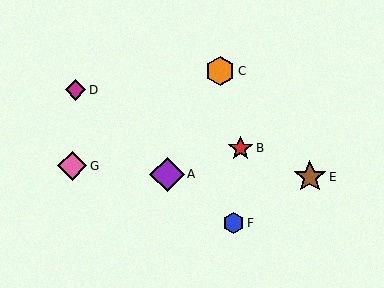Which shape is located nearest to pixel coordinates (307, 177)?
The brown star (labeled E) at (310, 177) is nearest to that location.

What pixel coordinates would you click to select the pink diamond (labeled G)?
Click at (72, 166) to select the pink diamond G.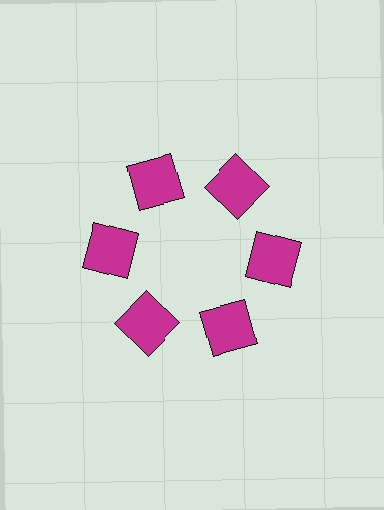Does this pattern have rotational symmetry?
Yes, this pattern has 6-fold rotational symmetry. It looks the same after rotating 60 degrees around the center.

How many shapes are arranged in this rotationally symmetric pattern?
There are 6 shapes, arranged in 6 groups of 1.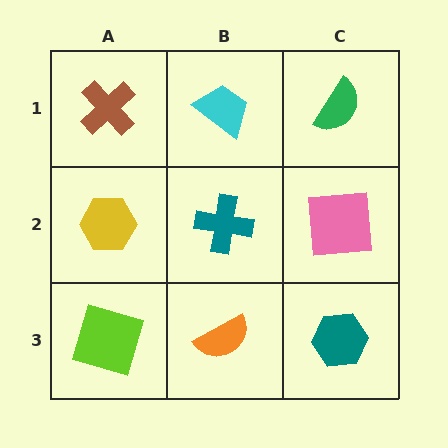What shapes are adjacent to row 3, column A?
A yellow hexagon (row 2, column A), an orange semicircle (row 3, column B).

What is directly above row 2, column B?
A cyan trapezoid.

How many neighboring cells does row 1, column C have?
2.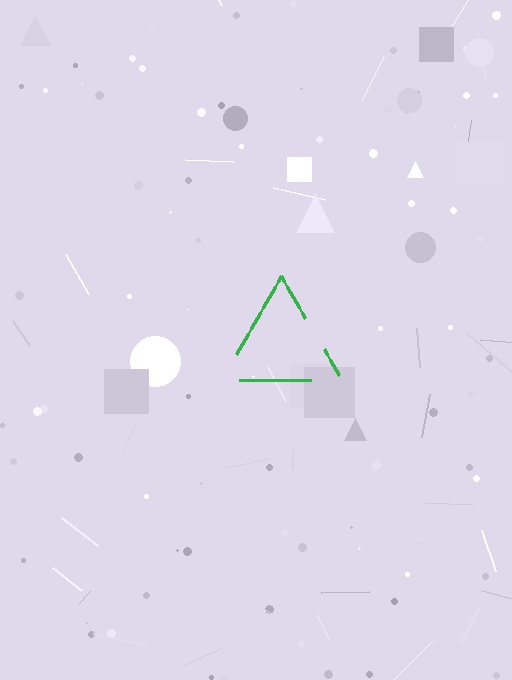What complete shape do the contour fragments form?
The contour fragments form a triangle.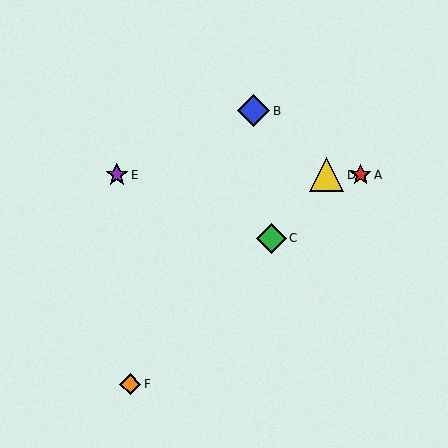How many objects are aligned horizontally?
3 objects (A, D, E) are aligned horizontally.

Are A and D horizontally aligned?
Yes, both are at y≈175.